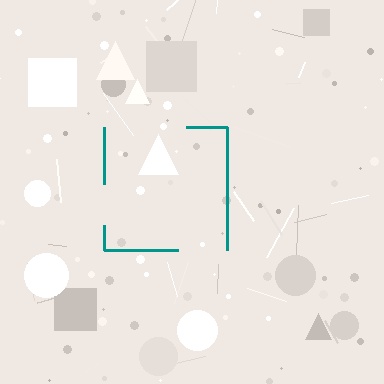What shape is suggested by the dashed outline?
The dashed outline suggests a square.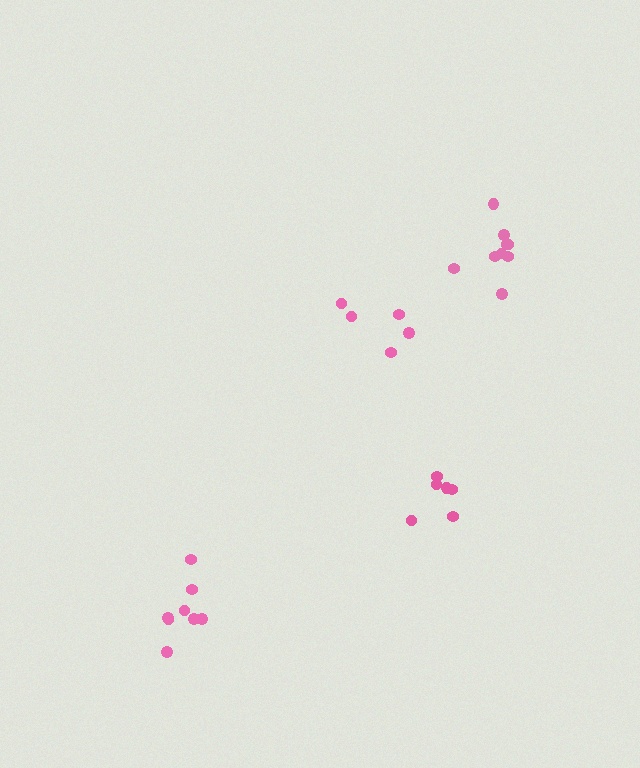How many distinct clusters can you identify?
There are 4 distinct clusters.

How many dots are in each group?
Group 1: 6 dots, Group 2: 9 dots, Group 3: 8 dots, Group 4: 5 dots (28 total).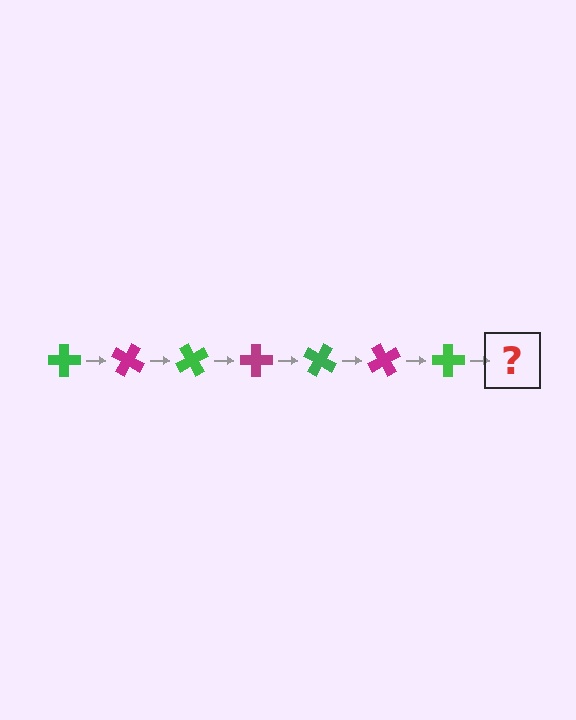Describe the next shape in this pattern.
It should be a magenta cross, rotated 210 degrees from the start.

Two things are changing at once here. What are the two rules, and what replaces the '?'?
The two rules are that it rotates 30 degrees each step and the color cycles through green and magenta. The '?' should be a magenta cross, rotated 210 degrees from the start.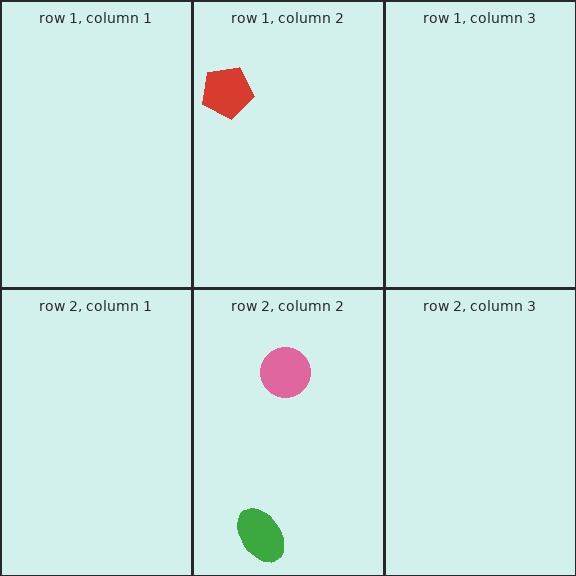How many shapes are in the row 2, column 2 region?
2.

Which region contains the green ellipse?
The row 2, column 2 region.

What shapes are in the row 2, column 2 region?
The green ellipse, the pink circle.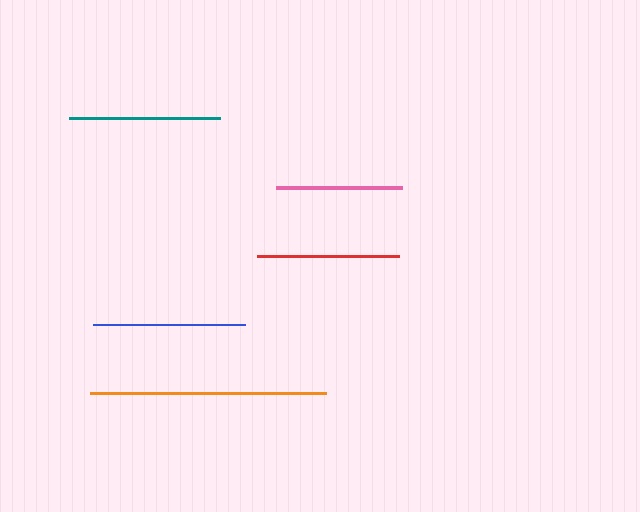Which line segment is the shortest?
The pink line is the shortest at approximately 126 pixels.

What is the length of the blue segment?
The blue segment is approximately 152 pixels long.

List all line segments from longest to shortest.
From longest to shortest: orange, teal, blue, red, pink.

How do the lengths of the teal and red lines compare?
The teal and red lines are approximately the same length.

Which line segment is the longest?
The orange line is the longest at approximately 236 pixels.